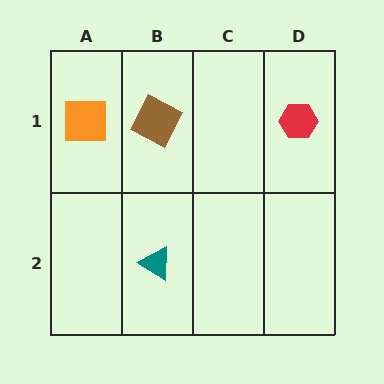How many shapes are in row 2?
1 shape.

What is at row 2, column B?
A teal triangle.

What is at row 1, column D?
A red hexagon.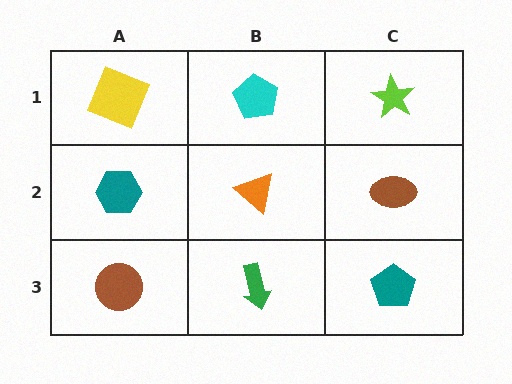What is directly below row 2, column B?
A green arrow.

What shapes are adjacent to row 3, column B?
An orange triangle (row 2, column B), a brown circle (row 3, column A), a teal pentagon (row 3, column C).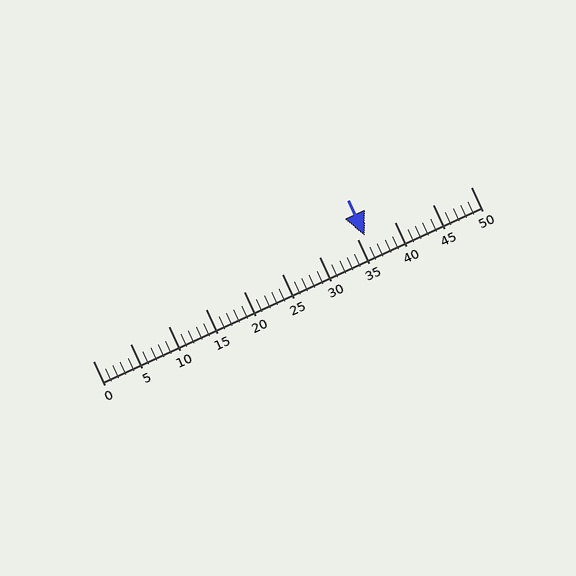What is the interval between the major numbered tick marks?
The major tick marks are spaced 5 units apart.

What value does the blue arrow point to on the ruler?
The blue arrow points to approximately 36.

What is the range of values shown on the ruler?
The ruler shows values from 0 to 50.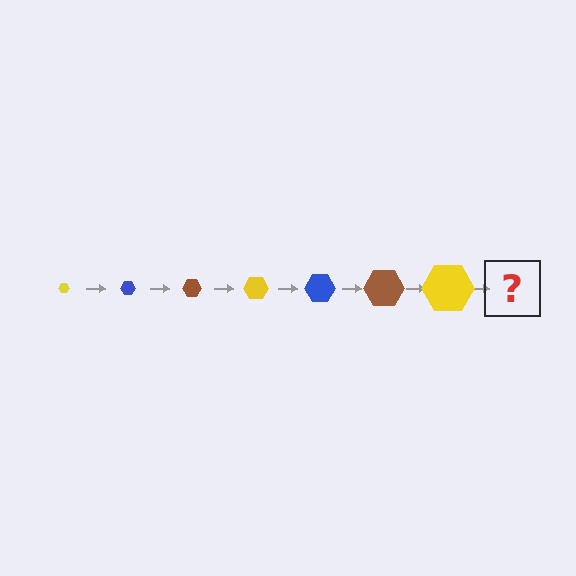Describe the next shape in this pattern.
It should be a blue hexagon, larger than the previous one.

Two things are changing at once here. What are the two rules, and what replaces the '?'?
The two rules are that the hexagon grows larger each step and the color cycles through yellow, blue, and brown. The '?' should be a blue hexagon, larger than the previous one.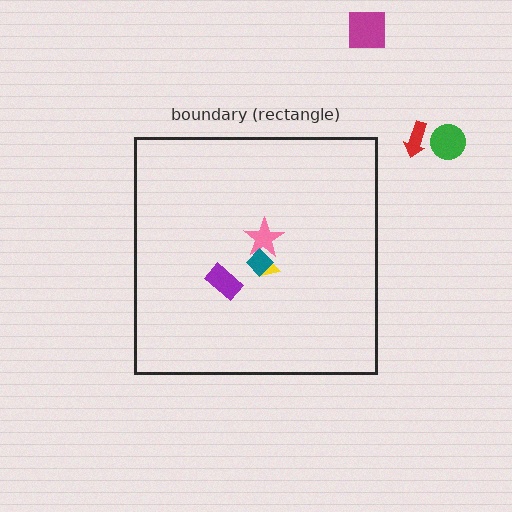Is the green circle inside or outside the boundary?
Outside.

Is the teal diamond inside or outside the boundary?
Inside.